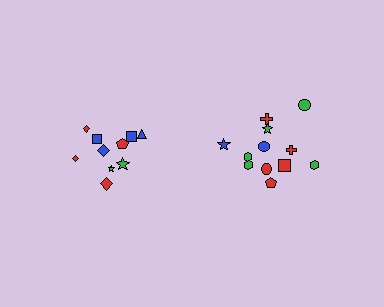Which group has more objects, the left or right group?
The right group.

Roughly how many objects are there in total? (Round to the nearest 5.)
Roughly 20 objects in total.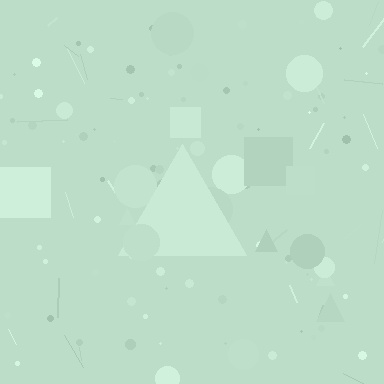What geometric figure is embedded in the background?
A triangle is embedded in the background.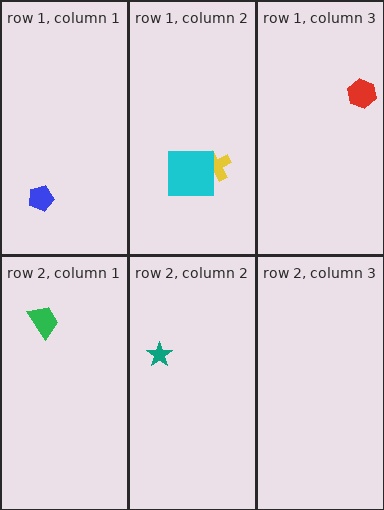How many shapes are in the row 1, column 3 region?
1.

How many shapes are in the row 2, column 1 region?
1.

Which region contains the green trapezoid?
The row 2, column 1 region.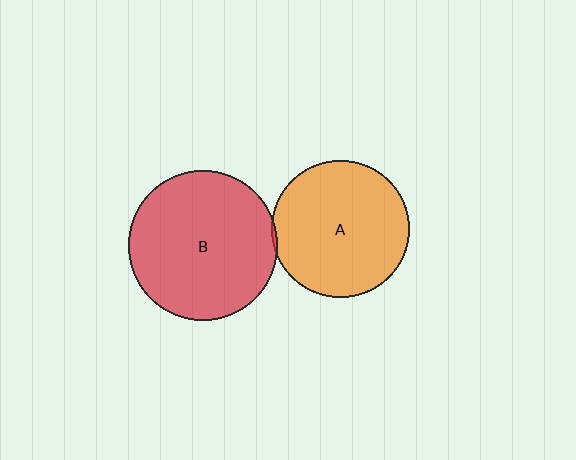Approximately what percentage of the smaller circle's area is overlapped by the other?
Approximately 5%.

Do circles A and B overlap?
Yes.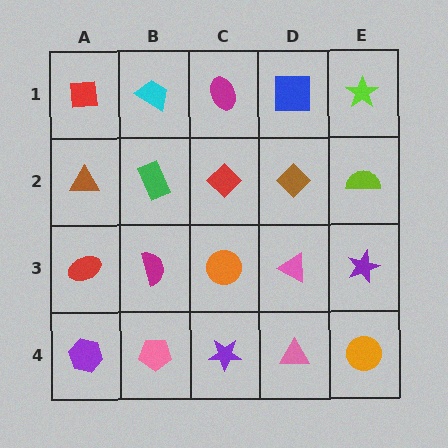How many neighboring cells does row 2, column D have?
4.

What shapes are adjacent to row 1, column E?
A lime semicircle (row 2, column E), a blue square (row 1, column D).